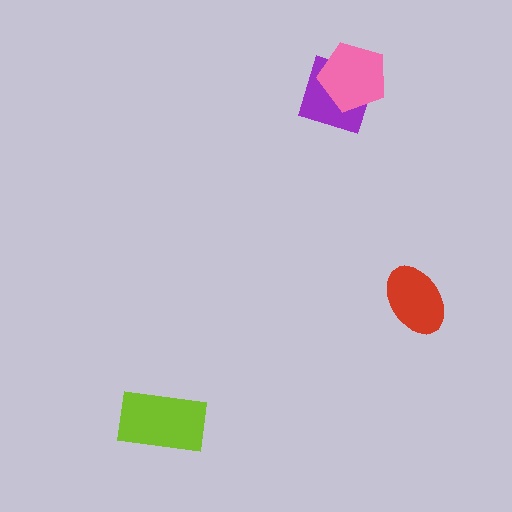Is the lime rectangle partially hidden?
No, no other shape covers it.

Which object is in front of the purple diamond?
The pink pentagon is in front of the purple diamond.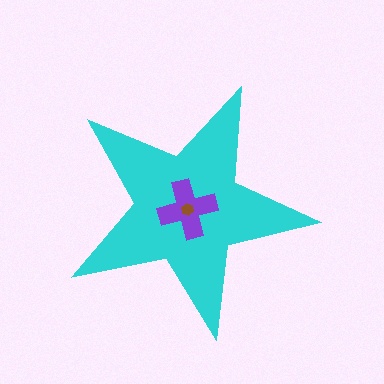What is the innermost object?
The brown hexagon.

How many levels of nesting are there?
3.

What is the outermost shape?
The cyan star.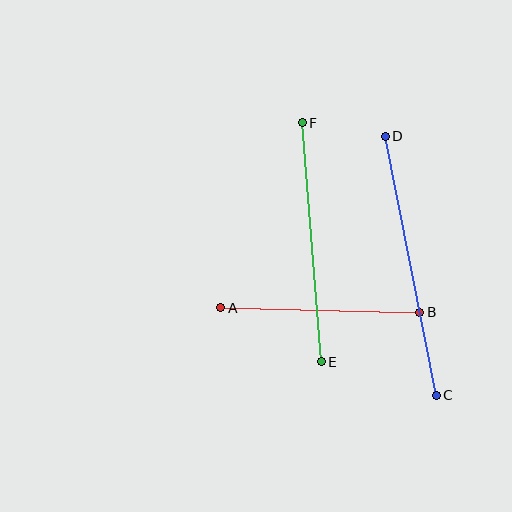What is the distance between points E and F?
The distance is approximately 240 pixels.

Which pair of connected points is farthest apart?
Points C and D are farthest apart.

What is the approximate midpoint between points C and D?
The midpoint is at approximately (411, 266) pixels.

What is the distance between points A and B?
The distance is approximately 199 pixels.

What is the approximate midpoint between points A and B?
The midpoint is at approximately (320, 310) pixels.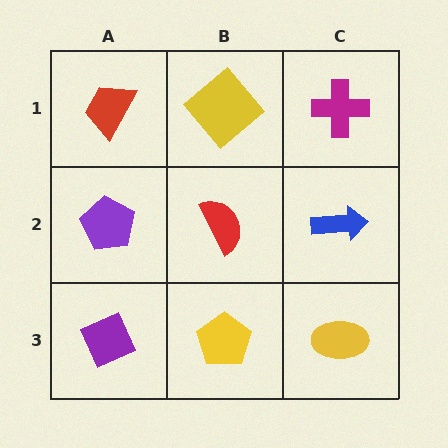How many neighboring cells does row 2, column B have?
4.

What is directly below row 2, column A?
A purple diamond.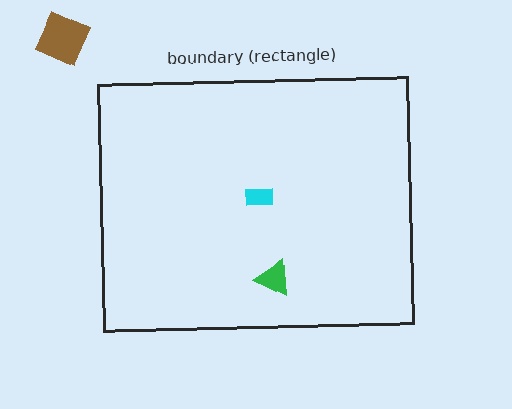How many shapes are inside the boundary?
2 inside, 1 outside.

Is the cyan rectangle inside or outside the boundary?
Inside.